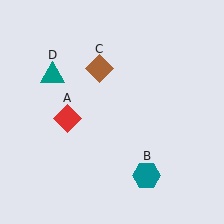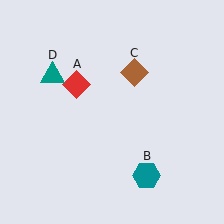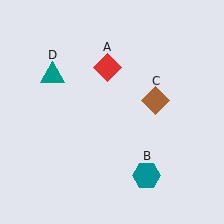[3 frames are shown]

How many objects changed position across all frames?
2 objects changed position: red diamond (object A), brown diamond (object C).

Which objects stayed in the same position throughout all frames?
Teal hexagon (object B) and teal triangle (object D) remained stationary.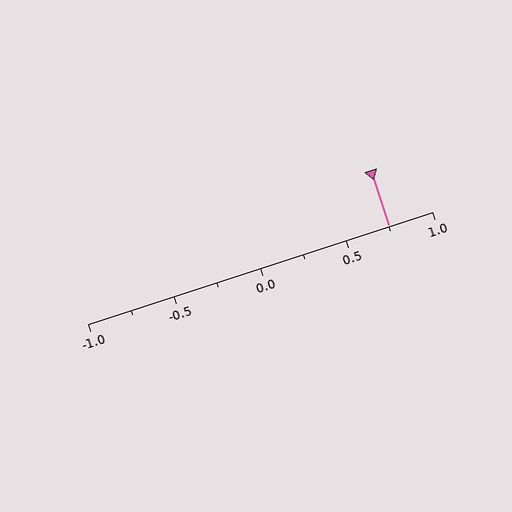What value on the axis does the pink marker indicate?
The marker indicates approximately 0.75.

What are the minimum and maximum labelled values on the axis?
The axis runs from -1.0 to 1.0.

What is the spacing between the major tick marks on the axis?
The major ticks are spaced 0.5 apart.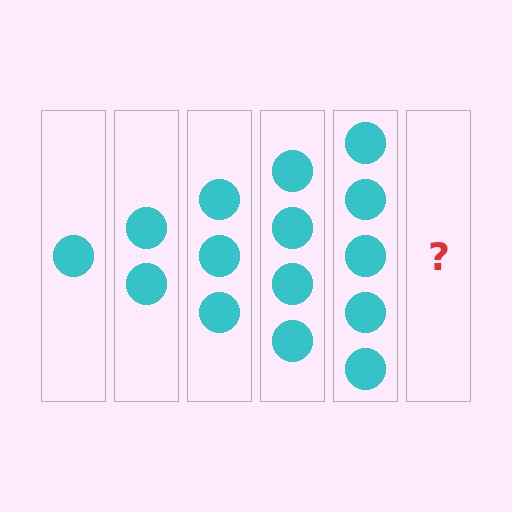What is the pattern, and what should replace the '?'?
The pattern is that each step adds one more circle. The '?' should be 6 circles.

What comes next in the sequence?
The next element should be 6 circles.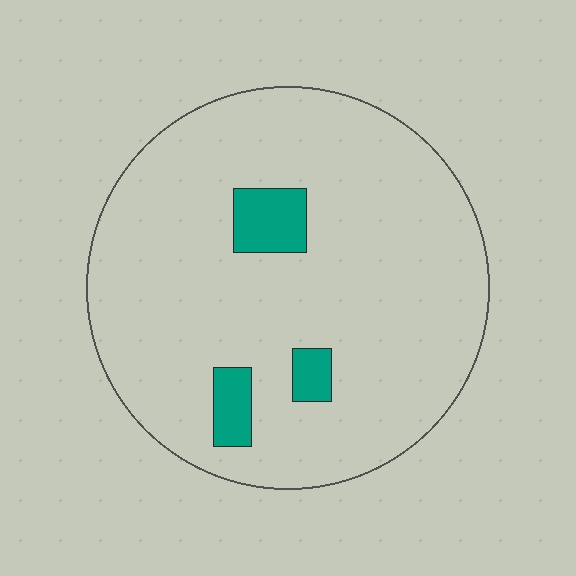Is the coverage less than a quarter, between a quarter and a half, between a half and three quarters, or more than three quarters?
Less than a quarter.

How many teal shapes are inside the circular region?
3.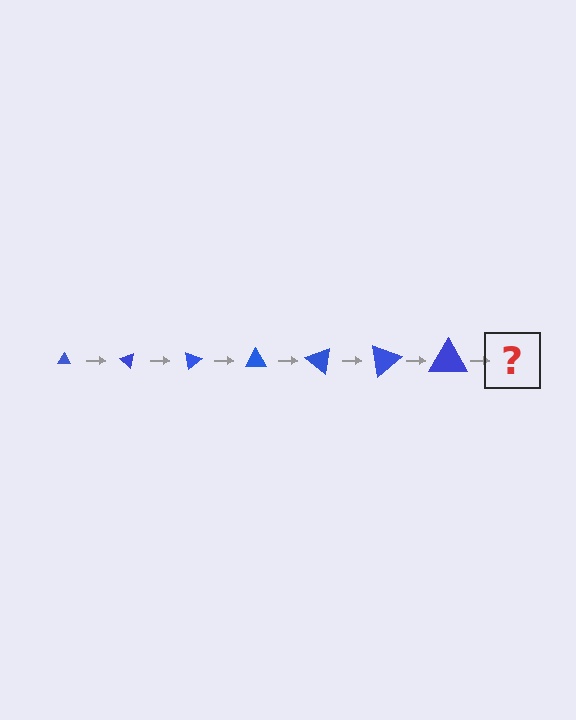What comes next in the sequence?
The next element should be a triangle, larger than the previous one and rotated 280 degrees from the start.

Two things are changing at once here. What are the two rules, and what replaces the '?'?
The two rules are that the triangle grows larger each step and it rotates 40 degrees each step. The '?' should be a triangle, larger than the previous one and rotated 280 degrees from the start.